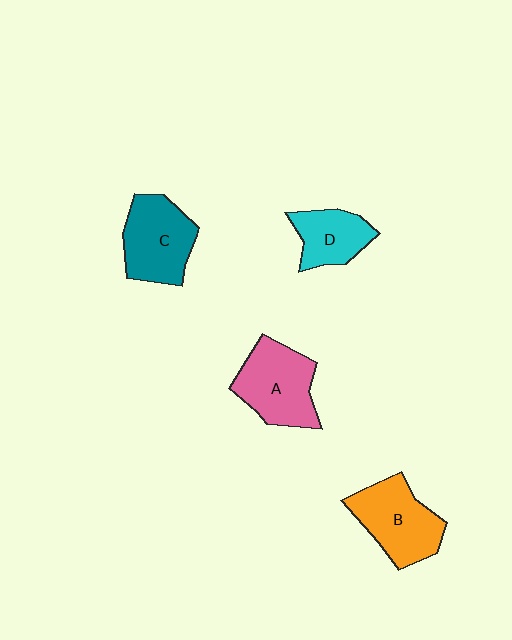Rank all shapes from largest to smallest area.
From largest to smallest: A (pink), B (orange), C (teal), D (cyan).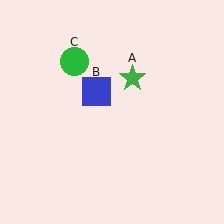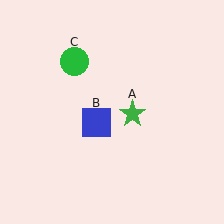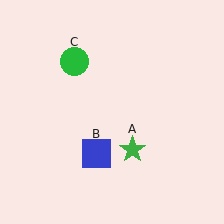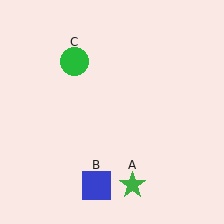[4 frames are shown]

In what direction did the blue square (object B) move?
The blue square (object B) moved down.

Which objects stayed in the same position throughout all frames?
Green circle (object C) remained stationary.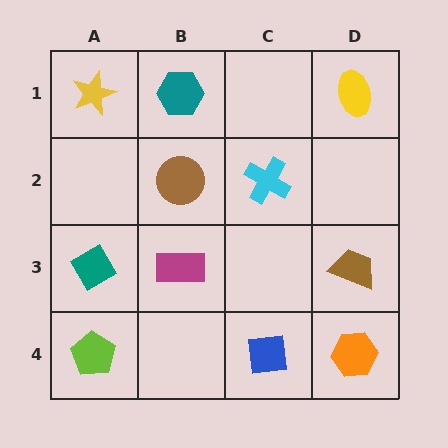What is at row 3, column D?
A brown trapezoid.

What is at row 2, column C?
A cyan cross.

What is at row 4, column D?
An orange hexagon.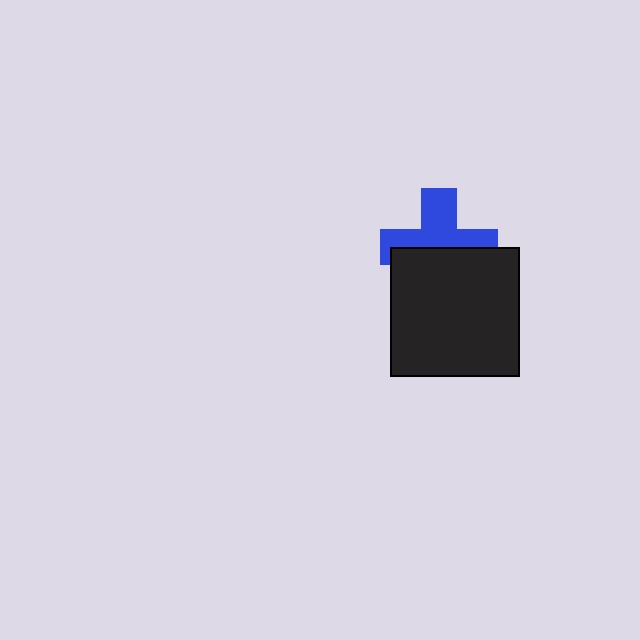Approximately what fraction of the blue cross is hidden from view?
Roughly 47% of the blue cross is hidden behind the black square.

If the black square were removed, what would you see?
You would see the complete blue cross.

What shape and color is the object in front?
The object in front is a black square.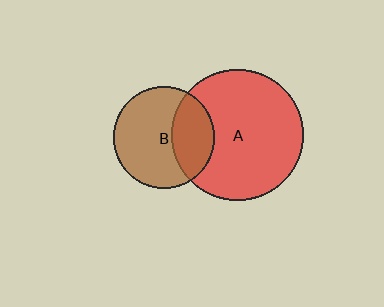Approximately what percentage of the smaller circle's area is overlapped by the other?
Approximately 30%.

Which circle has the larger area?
Circle A (red).